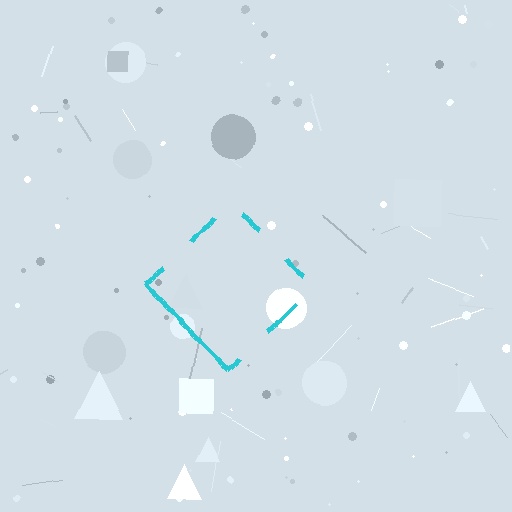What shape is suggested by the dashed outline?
The dashed outline suggests a diamond.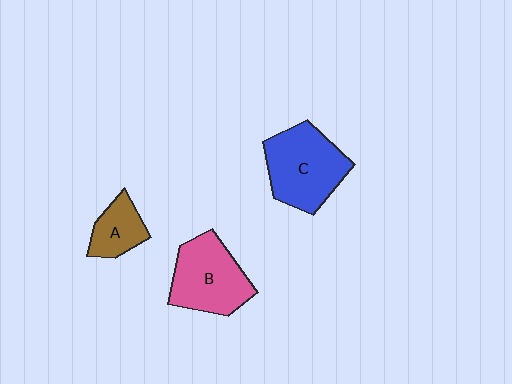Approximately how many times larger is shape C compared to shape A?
Approximately 2.1 times.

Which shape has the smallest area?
Shape A (brown).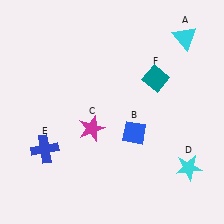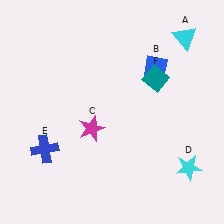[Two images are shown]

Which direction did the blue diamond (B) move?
The blue diamond (B) moved up.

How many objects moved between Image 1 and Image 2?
1 object moved between the two images.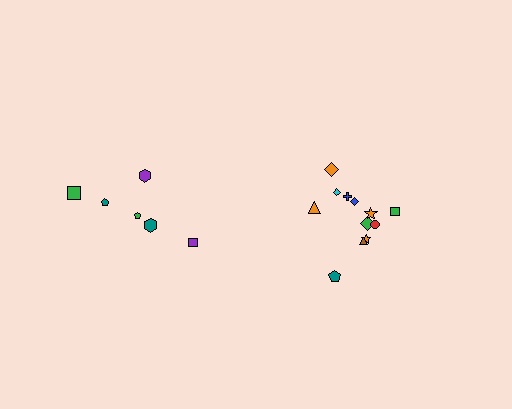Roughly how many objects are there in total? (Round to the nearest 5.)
Roughly 20 objects in total.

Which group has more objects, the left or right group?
The right group.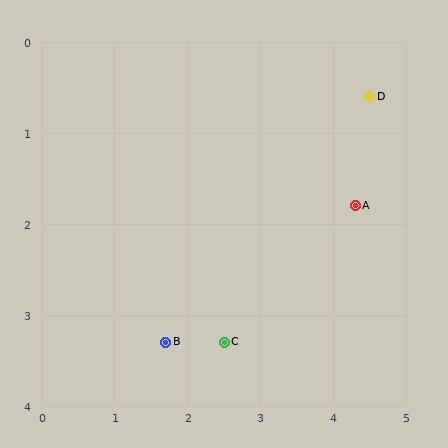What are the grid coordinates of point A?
Point A is at approximately (4.3, 1.8).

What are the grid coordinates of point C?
Point C is at approximately (2.5, 3.3).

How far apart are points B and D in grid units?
Points B and D are about 3.9 grid units apart.